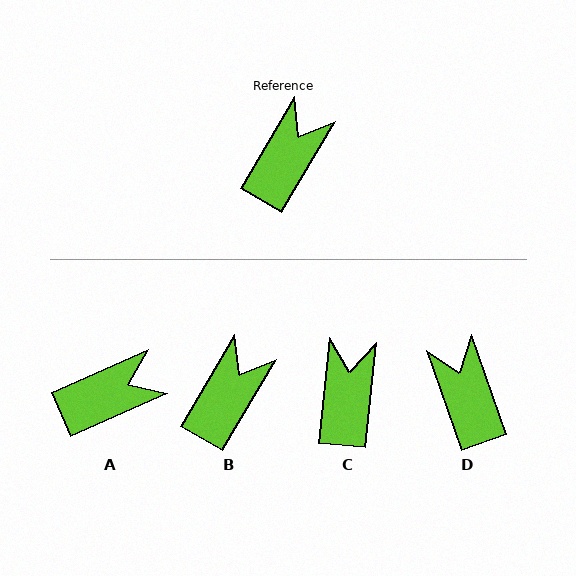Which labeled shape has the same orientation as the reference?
B.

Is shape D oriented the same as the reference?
No, it is off by about 50 degrees.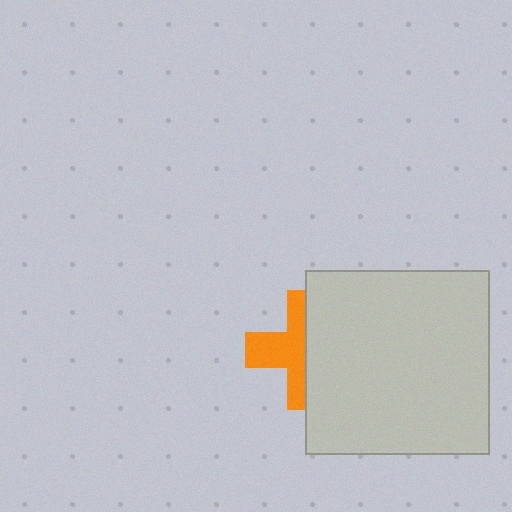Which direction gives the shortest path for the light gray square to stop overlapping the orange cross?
Moving right gives the shortest separation.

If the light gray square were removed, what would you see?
You would see the complete orange cross.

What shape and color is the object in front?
The object in front is a light gray square.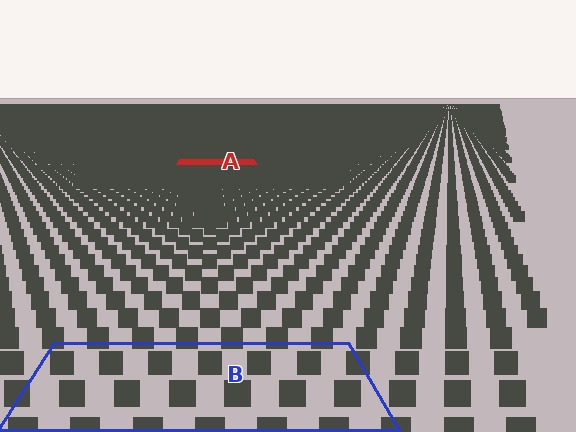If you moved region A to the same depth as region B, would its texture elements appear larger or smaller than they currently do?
They would appear larger. At a closer depth, the same texture elements are projected at a bigger on-screen size.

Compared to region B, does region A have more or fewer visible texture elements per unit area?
Region A has more texture elements per unit area — they are packed more densely because it is farther away.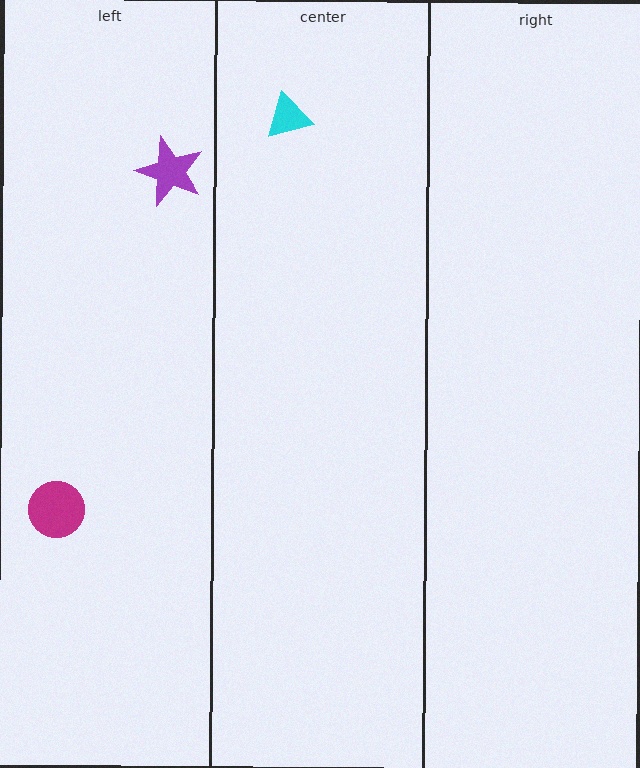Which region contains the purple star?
The left region.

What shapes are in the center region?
The cyan triangle.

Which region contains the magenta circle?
The left region.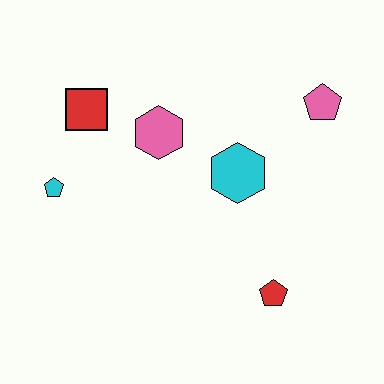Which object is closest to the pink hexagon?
The red square is closest to the pink hexagon.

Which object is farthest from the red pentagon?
The red square is farthest from the red pentagon.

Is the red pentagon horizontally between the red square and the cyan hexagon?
No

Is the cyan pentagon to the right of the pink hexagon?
No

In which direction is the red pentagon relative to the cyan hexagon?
The red pentagon is below the cyan hexagon.